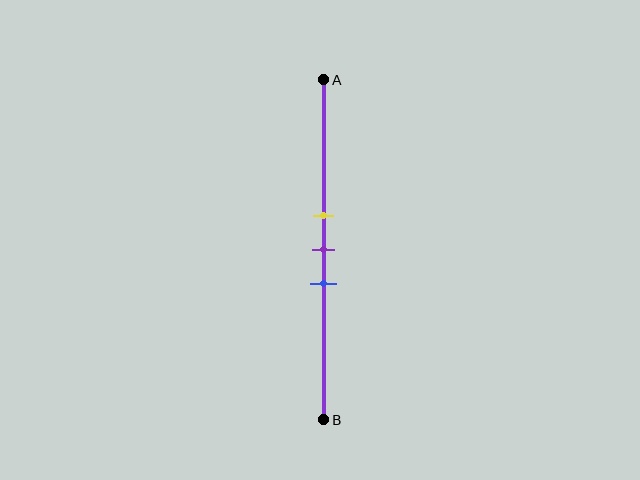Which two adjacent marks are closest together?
The yellow and purple marks are the closest adjacent pair.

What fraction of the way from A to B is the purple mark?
The purple mark is approximately 50% (0.5) of the way from A to B.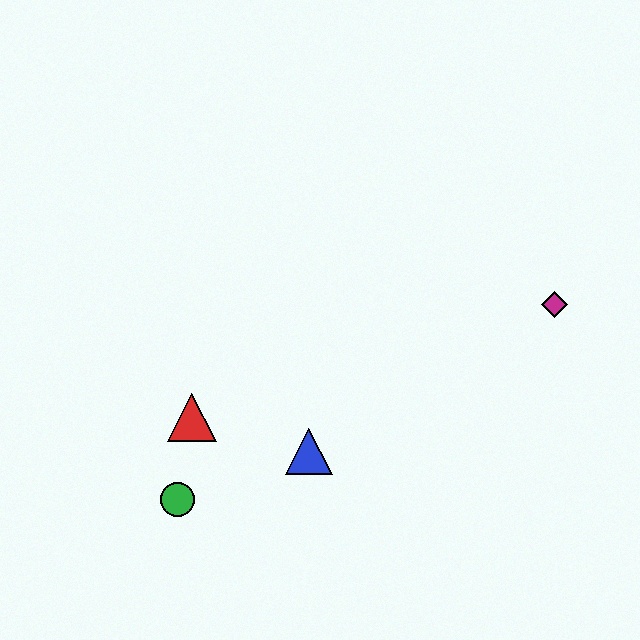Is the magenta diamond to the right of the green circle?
Yes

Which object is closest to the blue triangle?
The red triangle is closest to the blue triangle.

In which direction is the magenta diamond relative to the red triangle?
The magenta diamond is to the right of the red triangle.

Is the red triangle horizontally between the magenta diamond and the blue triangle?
No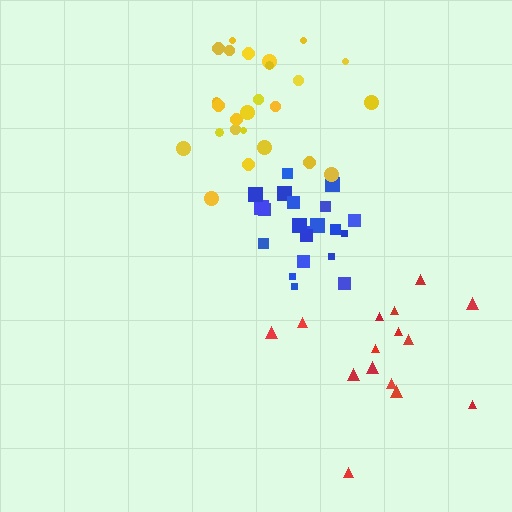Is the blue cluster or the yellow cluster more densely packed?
Blue.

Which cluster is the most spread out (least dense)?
Red.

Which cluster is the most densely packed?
Blue.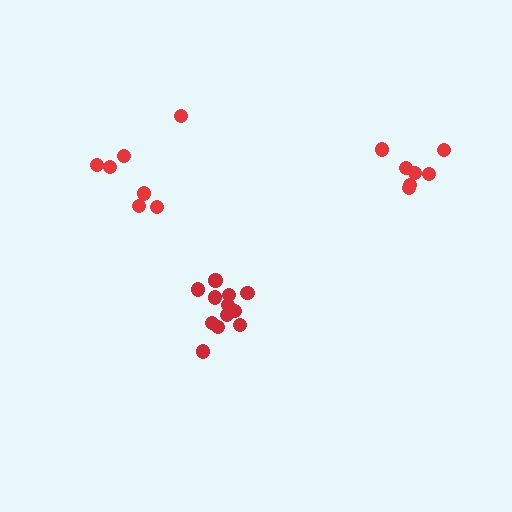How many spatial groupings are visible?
There are 3 spatial groupings.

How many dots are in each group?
Group 1: 12 dots, Group 2: 7 dots, Group 3: 7 dots (26 total).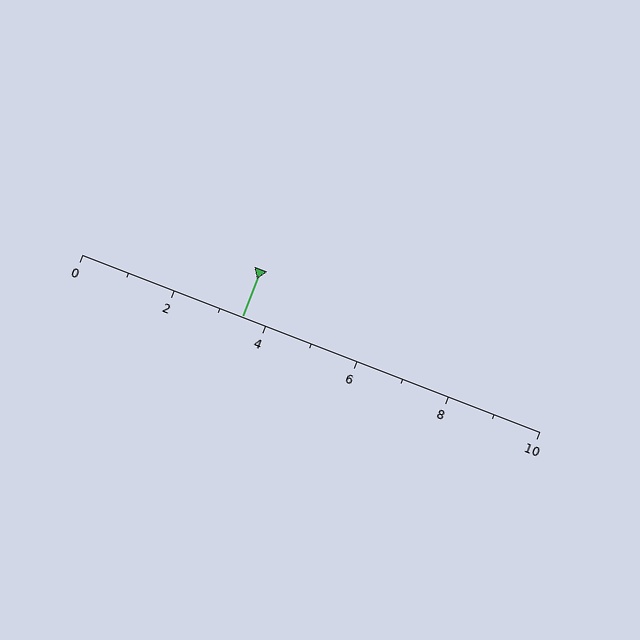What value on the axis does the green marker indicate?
The marker indicates approximately 3.5.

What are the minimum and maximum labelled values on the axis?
The axis runs from 0 to 10.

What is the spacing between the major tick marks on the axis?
The major ticks are spaced 2 apart.